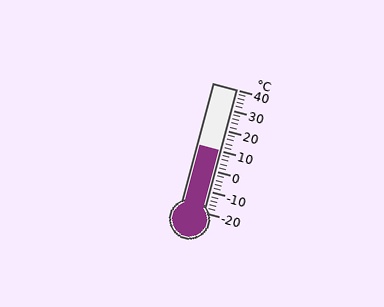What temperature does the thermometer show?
The thermometer shows approximately 10°C.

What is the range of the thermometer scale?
The thermometer scale ranges from -20°C to 40°C.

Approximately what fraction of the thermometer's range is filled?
The thermometer is filled to approximately 50% of its range.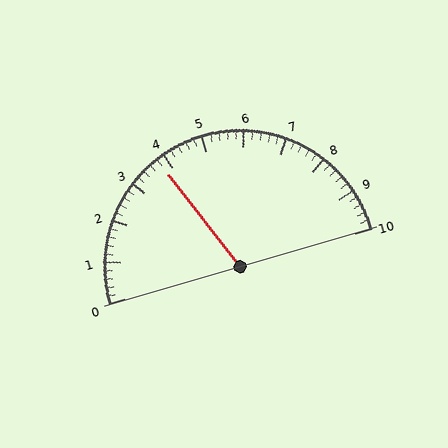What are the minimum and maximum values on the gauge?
The gauge ranges from 0 to 10.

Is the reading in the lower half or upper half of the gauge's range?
The reading is in the lower half of the range (0 to 10).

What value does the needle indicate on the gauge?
The needle indicates approximately 3.8.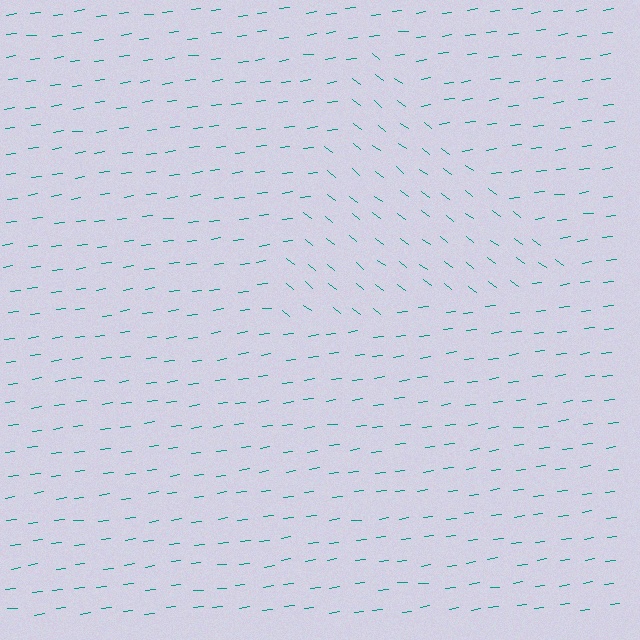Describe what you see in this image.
The image is filled with small teal line segments. A triangle region in the image has lines oriented differently from the surrounding lines, creating a visible texture boundary.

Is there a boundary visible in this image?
Yes, there is a texture boundary formed by a change in line orientation.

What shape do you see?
I see a triangle.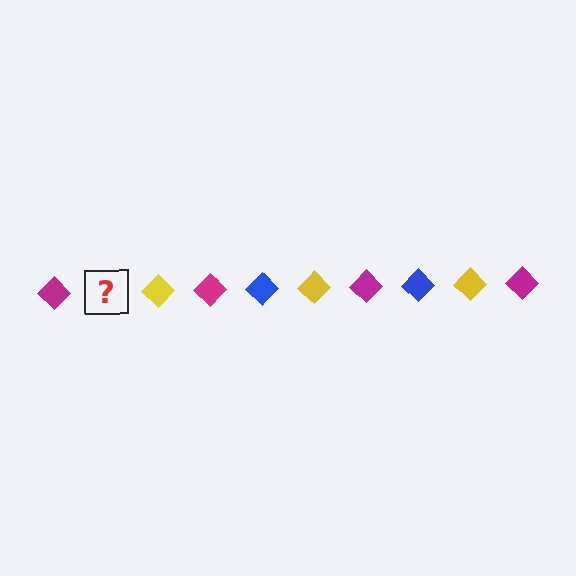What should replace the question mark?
The question mark should be replaced with a blue diamond.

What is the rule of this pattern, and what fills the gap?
The rule is that the pattern cycles through magenta, blue, yellow diamonds. The gap should be filled with a blue diamond.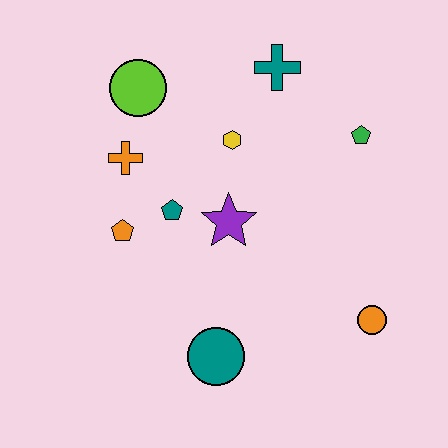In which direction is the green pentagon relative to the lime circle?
The green pentagon is to the right of the lime circle.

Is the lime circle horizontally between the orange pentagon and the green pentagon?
Yes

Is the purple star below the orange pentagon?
No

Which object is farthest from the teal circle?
The teal cross is farthest from the teal circle.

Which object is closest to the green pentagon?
The teal cross is closest to the green pentagon.